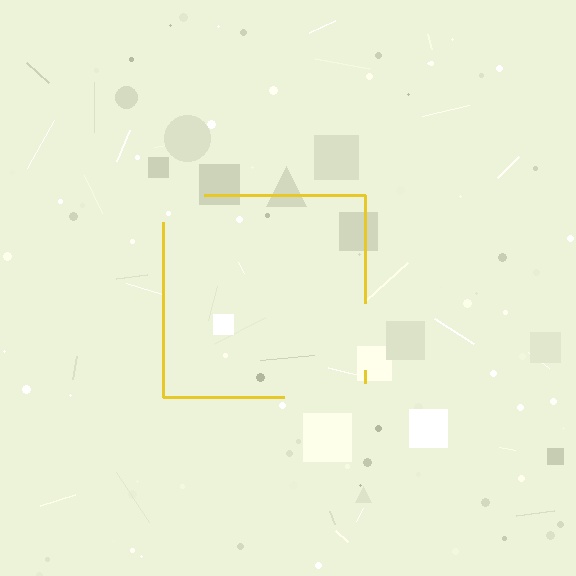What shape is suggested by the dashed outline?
The dashed outline suggests a square.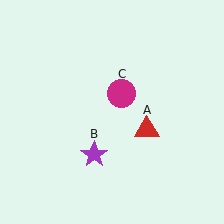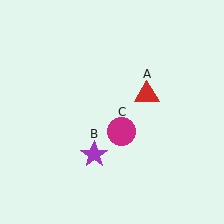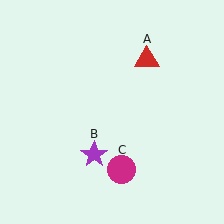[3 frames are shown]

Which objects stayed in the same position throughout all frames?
Purple star (object B) remained stationary.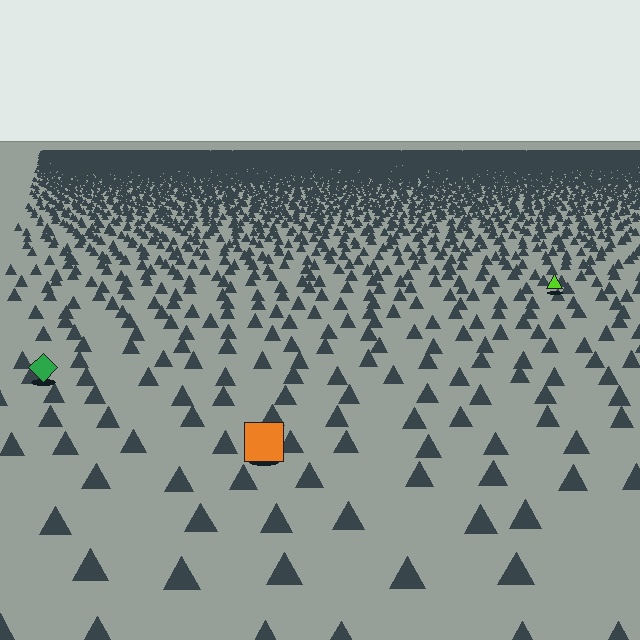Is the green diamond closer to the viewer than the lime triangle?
Yes. The green diamond is closer — you can tell from the texture gradient: the ground texture is coarser near it.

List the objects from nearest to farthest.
From nearest to farthest: the orange square, the green diamond, the lime triangle.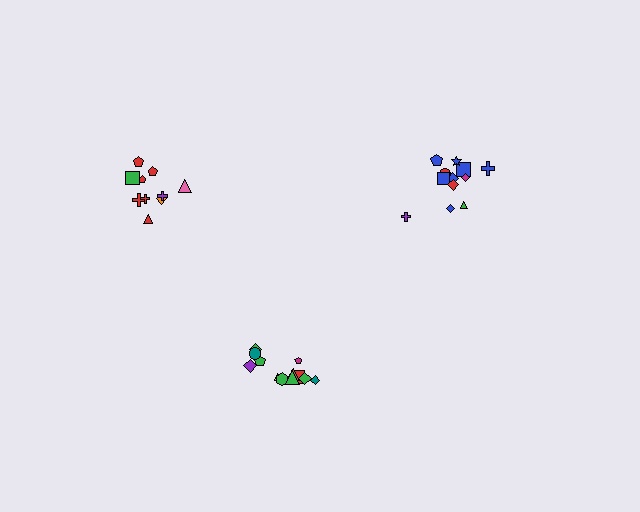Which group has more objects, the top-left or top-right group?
The top-right group.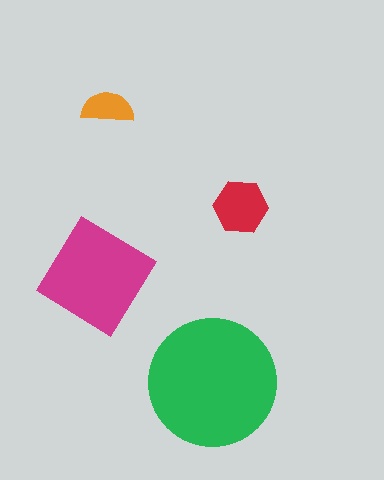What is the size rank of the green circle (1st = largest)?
1st.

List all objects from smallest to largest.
The orange semicircle, the red hexagon, the magenta diamond, the green circle.